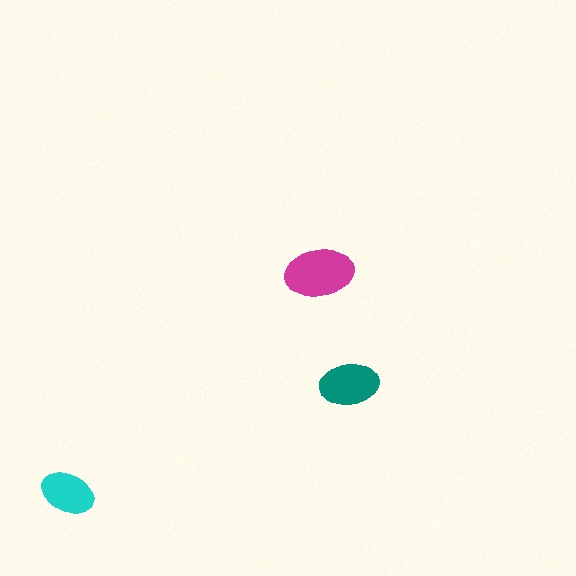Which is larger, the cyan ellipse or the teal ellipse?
The teal one.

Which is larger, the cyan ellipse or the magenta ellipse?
The magenta one.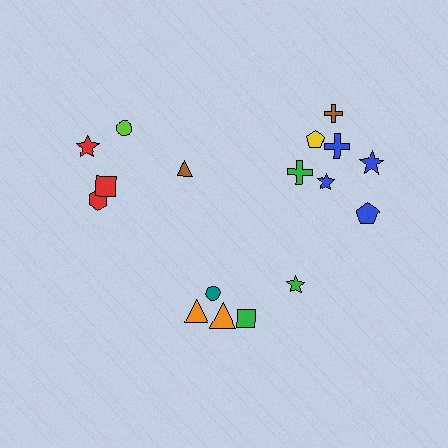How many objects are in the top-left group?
There are 5 objects.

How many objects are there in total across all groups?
There are 17 objects.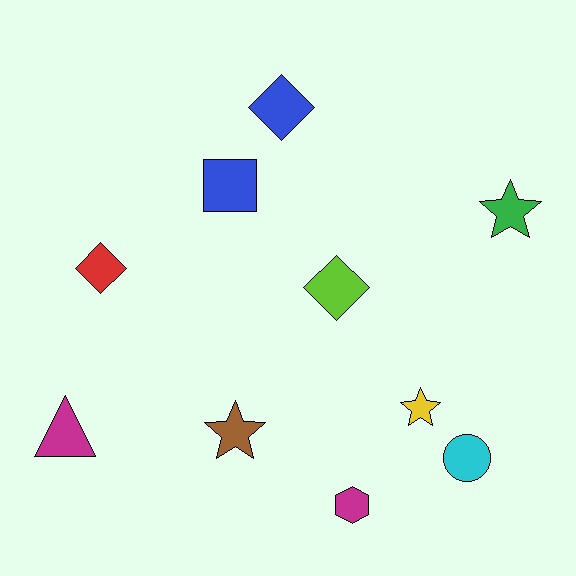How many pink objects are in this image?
There are no pink objects.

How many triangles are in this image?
There is 1 triangle.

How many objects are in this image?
There are 10 objects.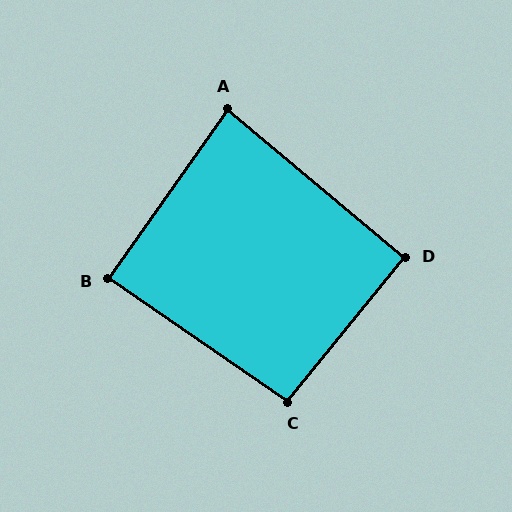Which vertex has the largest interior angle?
C, at approximately 95 degrees.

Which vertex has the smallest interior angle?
A, at approximately 85 degrees.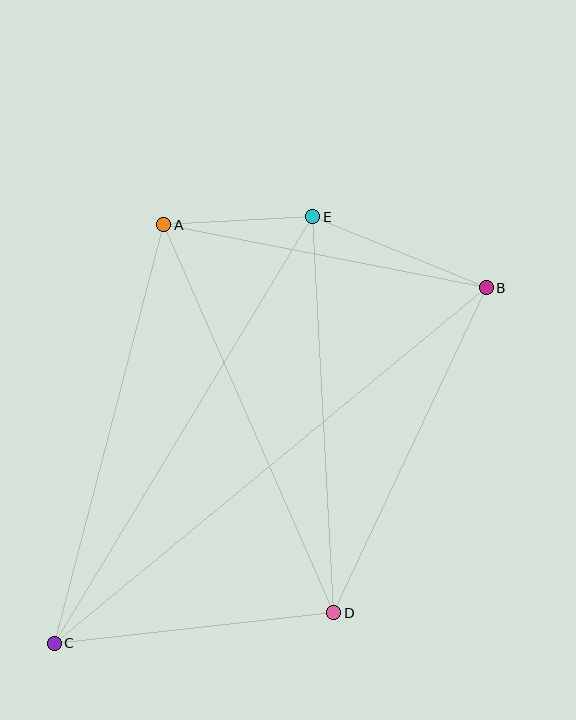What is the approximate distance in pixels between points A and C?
The distance between A and C is approximately 433 pixels.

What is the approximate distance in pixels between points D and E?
The distance between D and E is approximately 397 pixels.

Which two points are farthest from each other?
Points B and C are farthest from each other.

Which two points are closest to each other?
Points A and E are closest to each other.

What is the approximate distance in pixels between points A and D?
The distance between A and D is approximately 424 pixels.